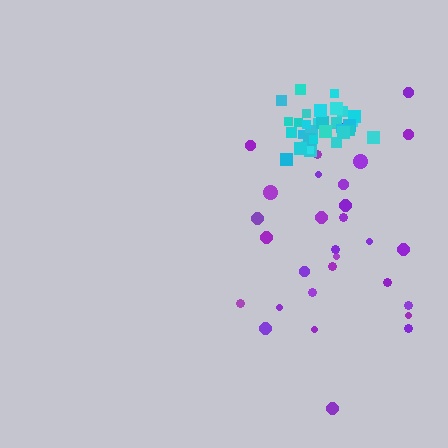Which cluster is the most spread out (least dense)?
Purple.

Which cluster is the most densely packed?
Cyan.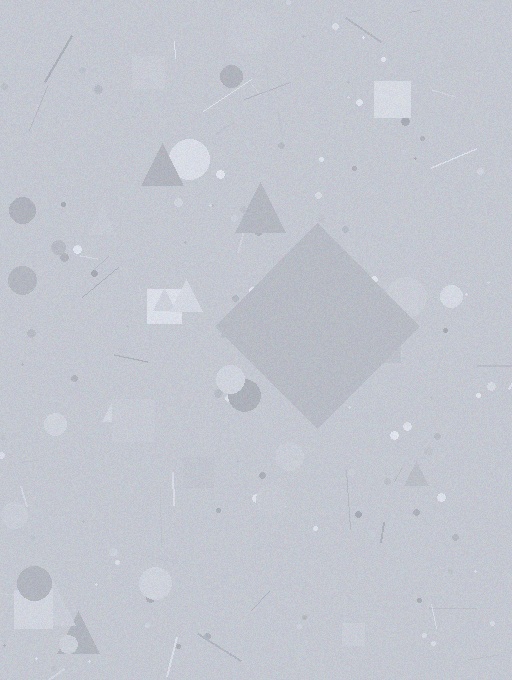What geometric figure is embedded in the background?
A diamond is embedded in the background.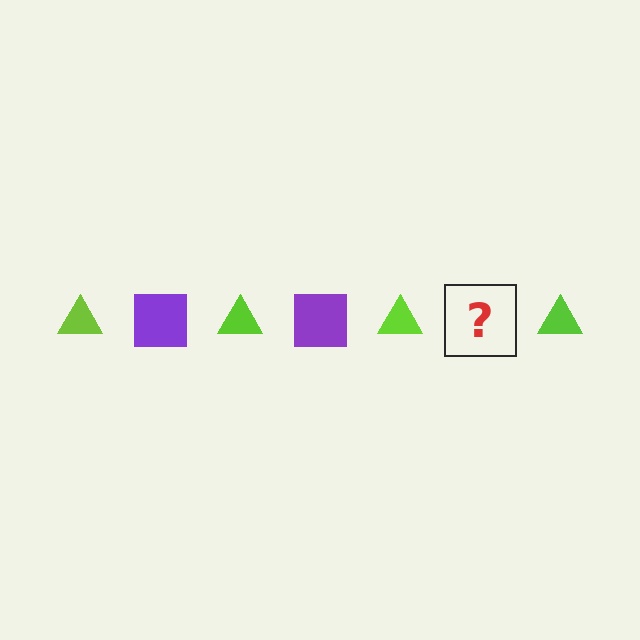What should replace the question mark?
The question mark should be replaced with a purple square.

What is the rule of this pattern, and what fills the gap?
The rule is that the pattern alternates between lime triangle and purple square. The gap should be filled with a purple square.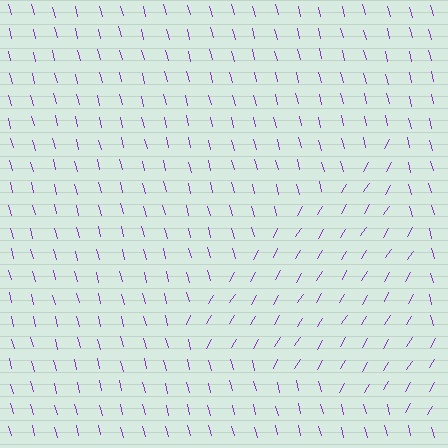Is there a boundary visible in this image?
Yes, there is a texture boundary formed by a change in line orientation.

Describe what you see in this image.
The image is filled with small purple line segments. A triangle region in the image has lines oriented differently from the surrounding lines, creating a visible texture boundary.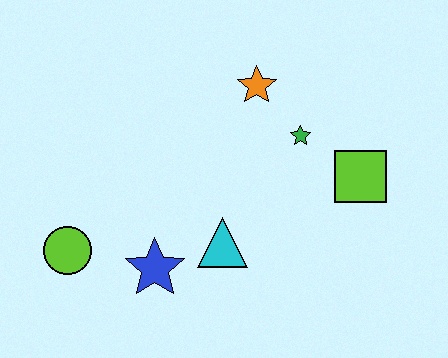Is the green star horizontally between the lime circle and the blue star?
No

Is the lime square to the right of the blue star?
Yes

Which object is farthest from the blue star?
The lime square is farthest from the blue star.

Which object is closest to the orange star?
The green star is closest to the orange star.